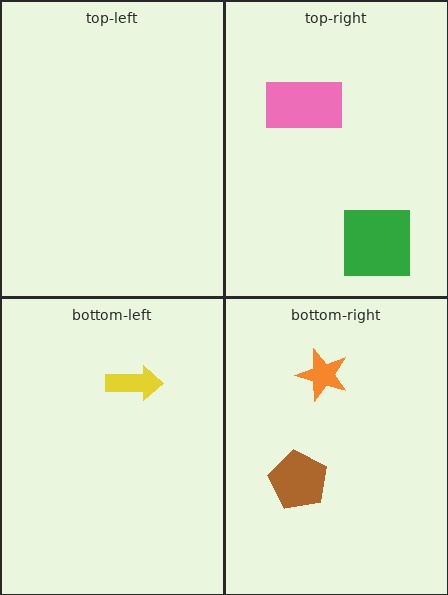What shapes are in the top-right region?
The pink rectangle, the green square.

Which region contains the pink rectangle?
The top-right region.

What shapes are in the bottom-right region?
The orange star, the brown pentagon.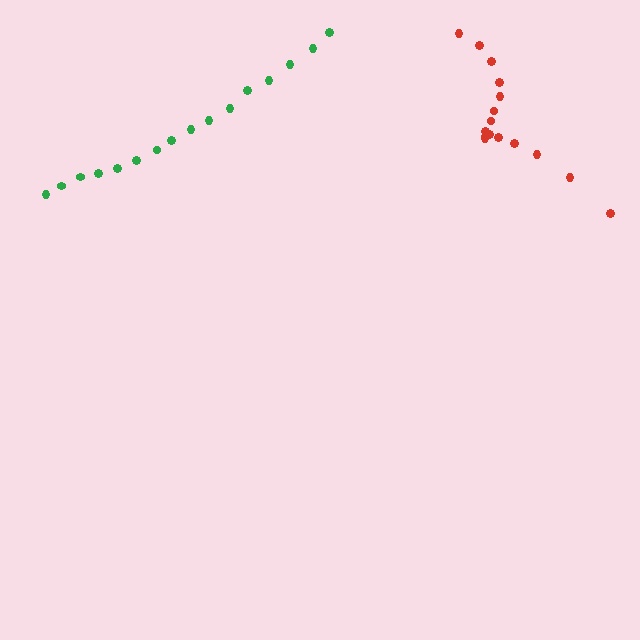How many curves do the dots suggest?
There are 2 distinct paths.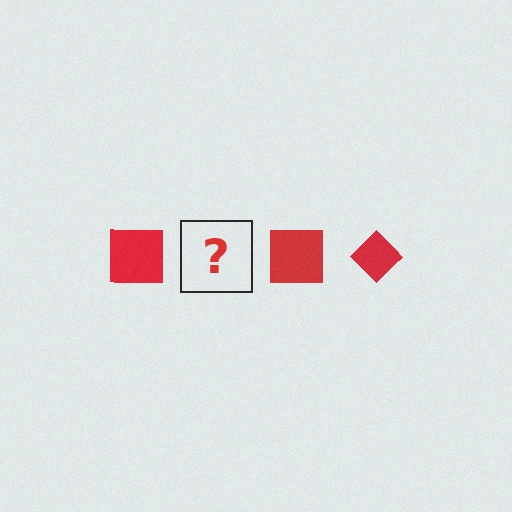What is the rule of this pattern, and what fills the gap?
The rule is that the pattern cycles through square, diamond shapes in red. The gap should be filled with a red diamond.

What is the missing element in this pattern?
The missing element is a red diamond.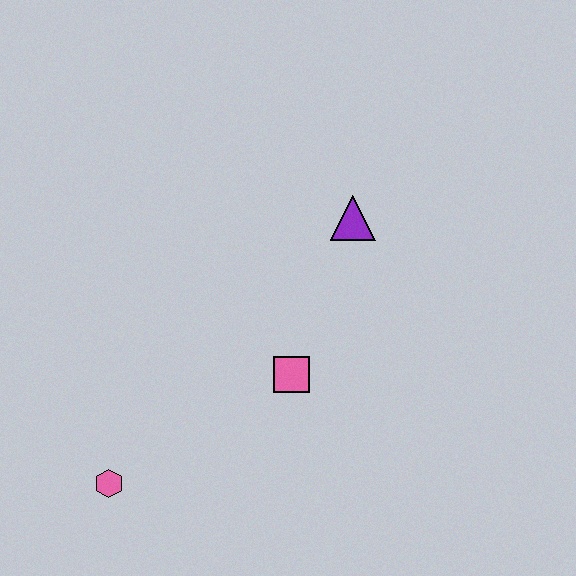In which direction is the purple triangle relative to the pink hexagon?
The purple triangle is above the pink hexagon.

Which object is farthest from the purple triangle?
The pink hexagon is farthest from the purple triangle.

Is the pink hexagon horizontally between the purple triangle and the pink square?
No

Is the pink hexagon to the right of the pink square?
No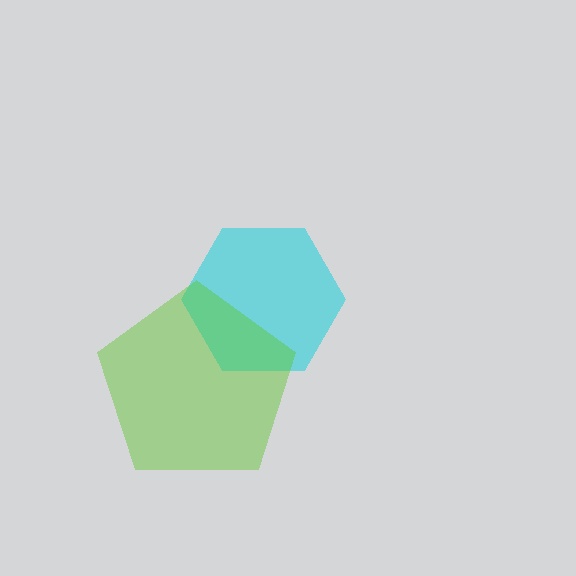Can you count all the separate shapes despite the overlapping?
Yes, there are 2 separate shapes.